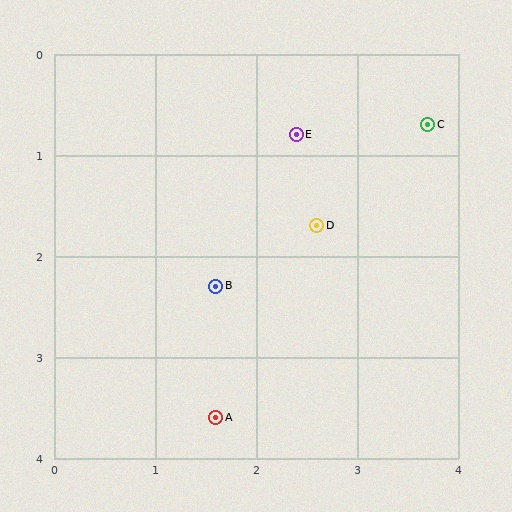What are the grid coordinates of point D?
Point D is at approximately (2.6, 1.7).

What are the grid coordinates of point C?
Point C is at approximately (3.7, 0.7).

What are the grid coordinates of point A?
Point A is at approximately (1.6, 3.6).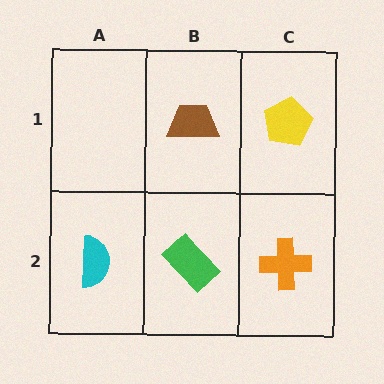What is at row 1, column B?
A brown trapezoid.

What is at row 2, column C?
An orange cross.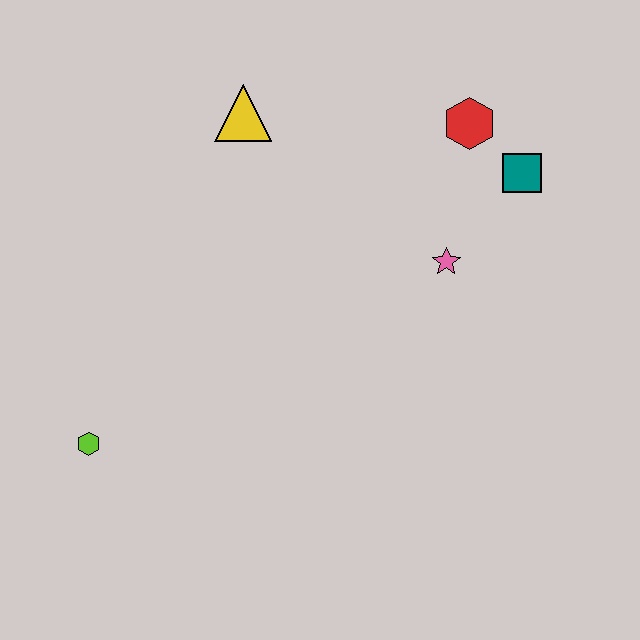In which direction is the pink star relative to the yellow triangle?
The pink star is to the right of the yellow triangle.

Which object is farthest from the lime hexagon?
The teal square is farthest from the lime hexagon.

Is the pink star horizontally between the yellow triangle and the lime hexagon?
No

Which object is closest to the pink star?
The teal square is closest to the pink star.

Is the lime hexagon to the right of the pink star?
No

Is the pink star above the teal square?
No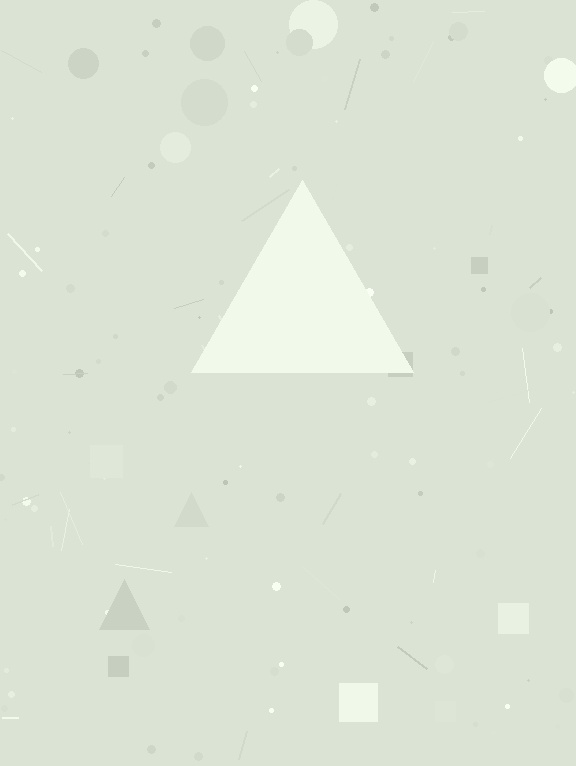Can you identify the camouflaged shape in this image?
The camouflaged shape is a triangle.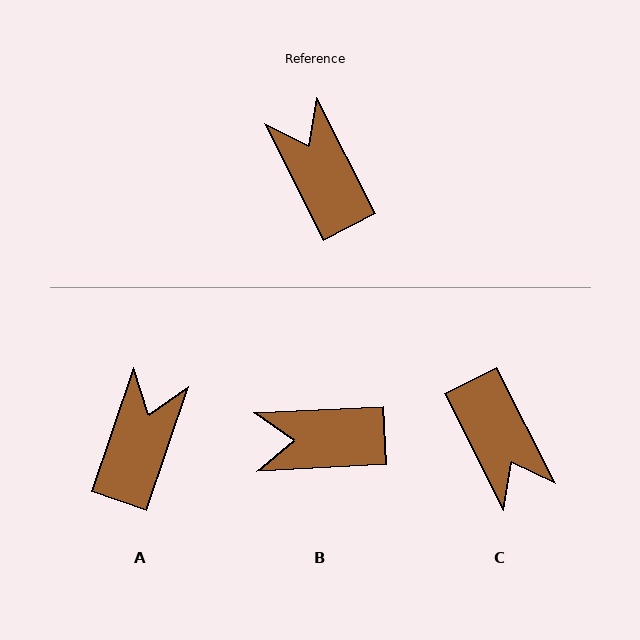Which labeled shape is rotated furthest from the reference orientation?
C, about 180 degrees away.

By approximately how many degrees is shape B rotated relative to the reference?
Approximately 66 degrees counter-clockwise.